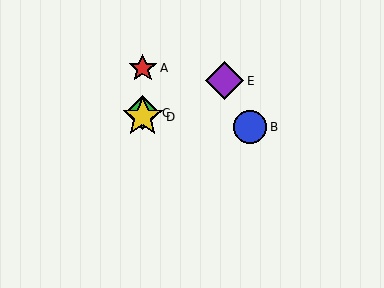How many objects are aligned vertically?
3 objects (A, C, D) are aligned vertically.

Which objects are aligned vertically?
Objects A, C, D are aligned vertically.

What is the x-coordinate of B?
Object B is at x≈250.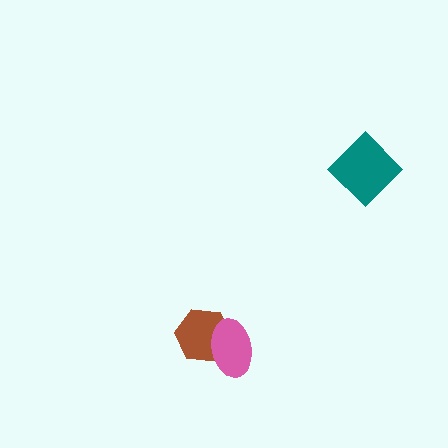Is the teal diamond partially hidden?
No, no other shape covers it.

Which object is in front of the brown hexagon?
The pink ellipse is in front of the brown hexagon.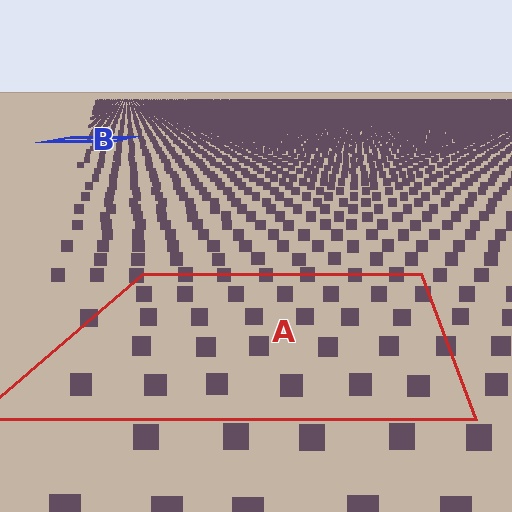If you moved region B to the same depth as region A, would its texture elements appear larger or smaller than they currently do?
They would appear larger. At a closer depth, the same texture elements are projected at a bigger on-screen size.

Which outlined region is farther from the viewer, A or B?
Region B is farther from the viewer — the texture elements inside it appear smaller and more densely packed.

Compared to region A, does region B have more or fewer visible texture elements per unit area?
Region B has more texture elements per unit area — they are packed more densely because it is farther away.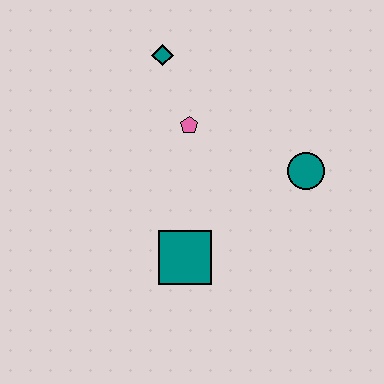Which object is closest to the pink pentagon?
The teal diamond is closest to the pink pentagon.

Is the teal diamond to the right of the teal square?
No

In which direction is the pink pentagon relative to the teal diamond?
The pink pentagon is below the teal diamond.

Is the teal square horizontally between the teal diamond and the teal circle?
Yes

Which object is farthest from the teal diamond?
The teal square is farthest from the teal diamond.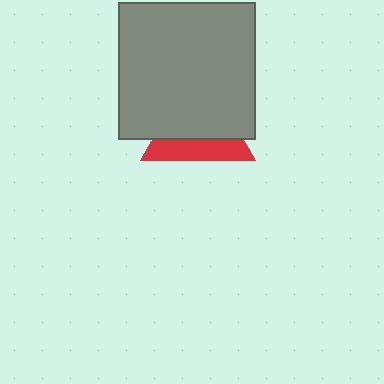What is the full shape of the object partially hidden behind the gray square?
The partially hidden object is a red triangle.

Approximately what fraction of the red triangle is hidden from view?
Roughly 61% of the red triangle is hidden behind the gray square.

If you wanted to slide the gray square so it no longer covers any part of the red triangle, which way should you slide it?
Slide it up — that is the most direct way to separate the two shapes.